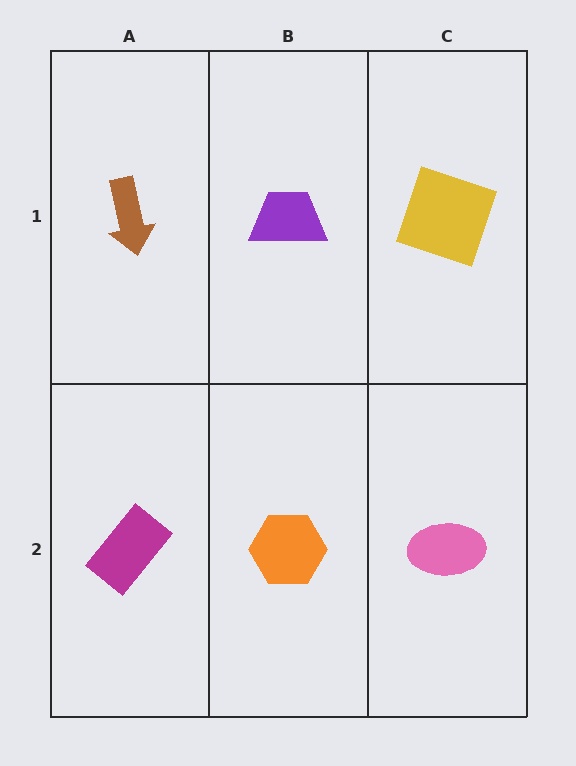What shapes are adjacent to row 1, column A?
A magenta rectangle (row 2, column A), a purple trapezoid (row 1, column B).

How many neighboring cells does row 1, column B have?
3.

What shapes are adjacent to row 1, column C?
A pink ellipse (row 2, column C), a purple trapezoid (row 1, column B).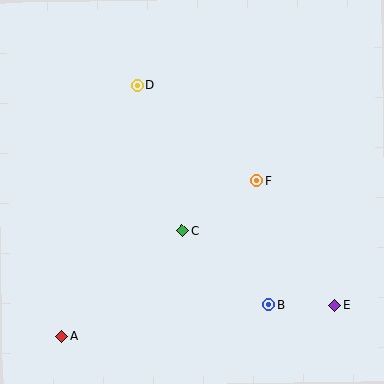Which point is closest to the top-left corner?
Point D is closest to the top-left corner.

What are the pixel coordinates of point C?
Point C is at (183, 231).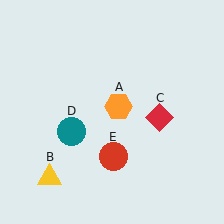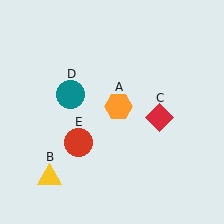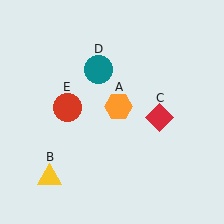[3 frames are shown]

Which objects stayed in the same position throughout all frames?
Orange hexagon (object A) and yellow triangle (object B) and red diamond (object C) remained stationary.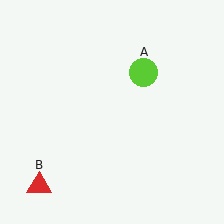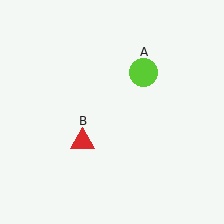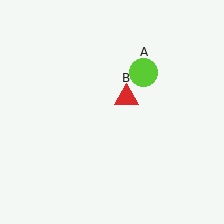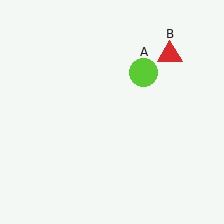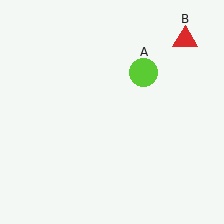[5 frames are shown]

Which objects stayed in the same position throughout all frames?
Lime circle (object A) remained stationary.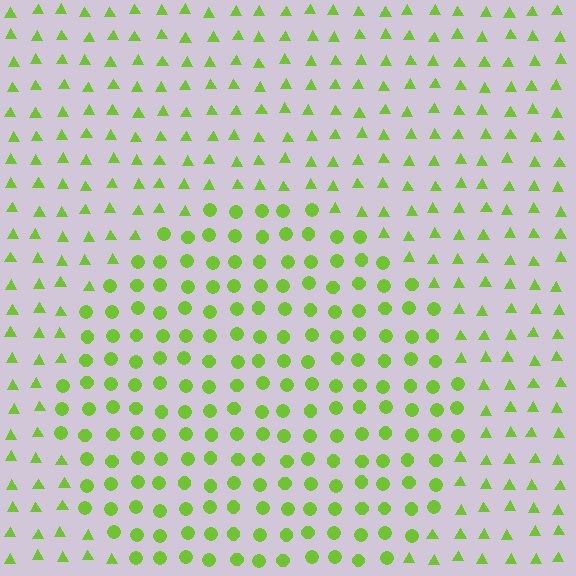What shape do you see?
I see a circle.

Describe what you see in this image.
The image is filled with small lime elements arranged in a uniform grid. A circle-shaped region contains circles, while the surrounding area contains triangles. The boundary is defined purely by the change in element shape.